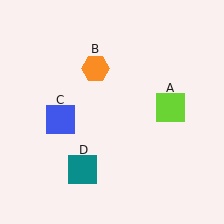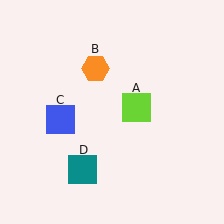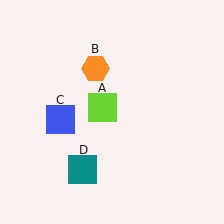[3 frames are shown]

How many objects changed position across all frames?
1 object changed position: lime square (object A).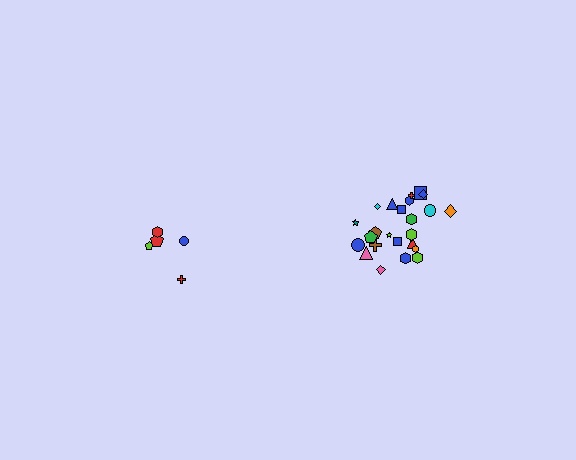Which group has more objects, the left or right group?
The right group.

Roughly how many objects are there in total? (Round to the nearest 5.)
Roughly 30 objects in total.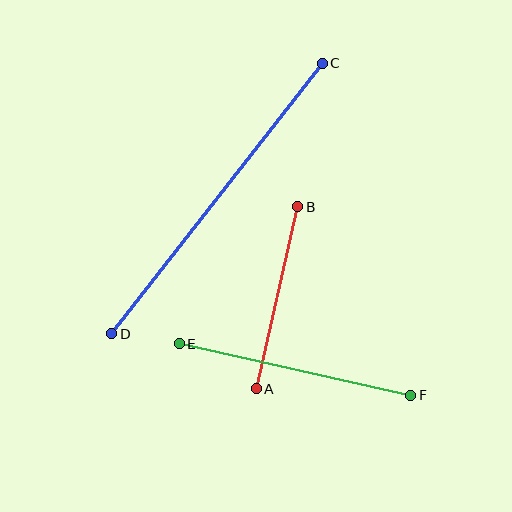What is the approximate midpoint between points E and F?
The midpoint is at approximately (295, 369) pixels.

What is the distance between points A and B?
The distance is approximately 186 pixels.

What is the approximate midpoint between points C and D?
The midpoint is at approximately (217, 199) pixels.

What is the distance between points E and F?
The distance is approximately 237 pixels.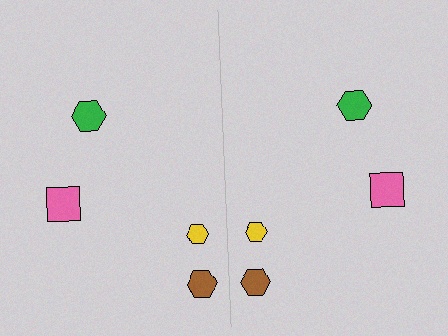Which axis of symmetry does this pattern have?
The pattern has a vertical axis of symmetry running through the center of the image.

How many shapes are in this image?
There are 8 shapes in this image.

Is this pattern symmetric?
Yes, this pattern has bilateral (reflection) symmetry.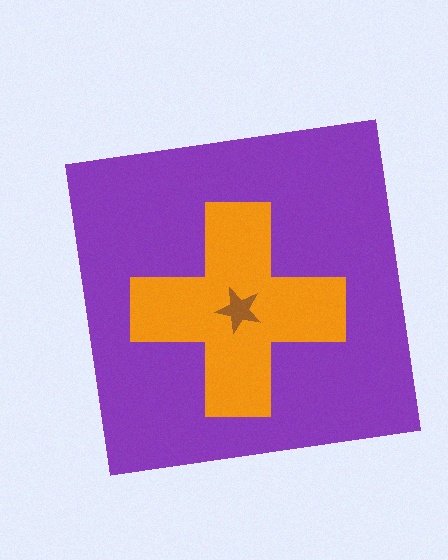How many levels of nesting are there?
3.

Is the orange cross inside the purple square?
Yes.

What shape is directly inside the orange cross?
The brown star.